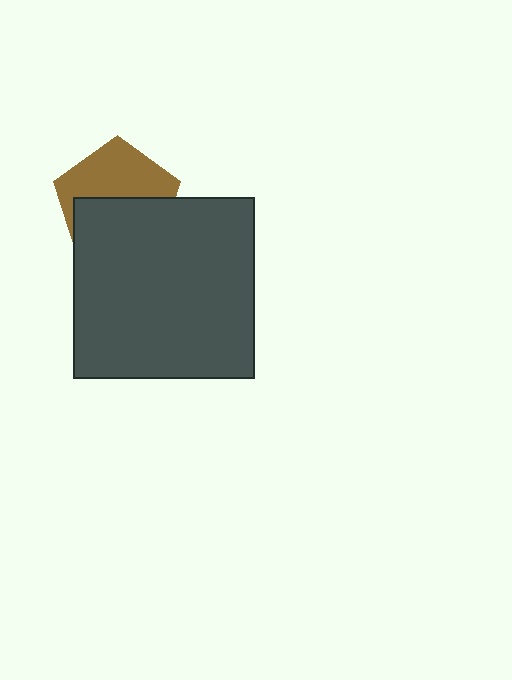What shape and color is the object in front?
The object in front is a dark gray square.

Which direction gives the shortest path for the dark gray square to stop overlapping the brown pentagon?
Moving down gives the shortest separation.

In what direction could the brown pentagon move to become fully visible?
The brown pentagon could move up. That would shift it out from behind the dark gray square entirely.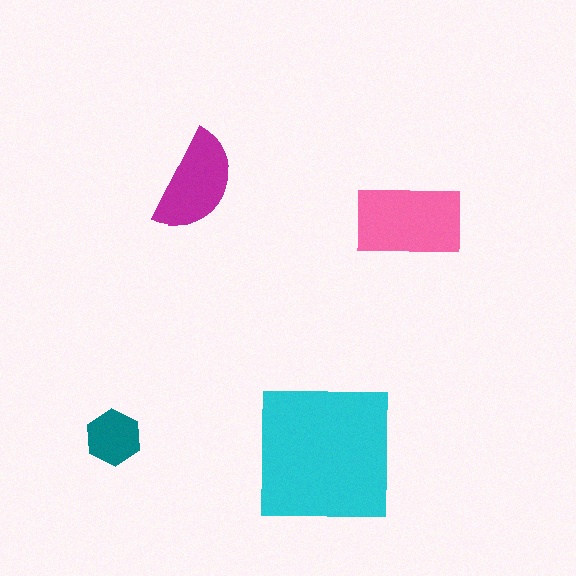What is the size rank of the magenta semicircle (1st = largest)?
3rd.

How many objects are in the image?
There are 4 objects in the image.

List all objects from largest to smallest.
The cyan square, the pink rectangle, the magenta semicircle, the teal hexagon.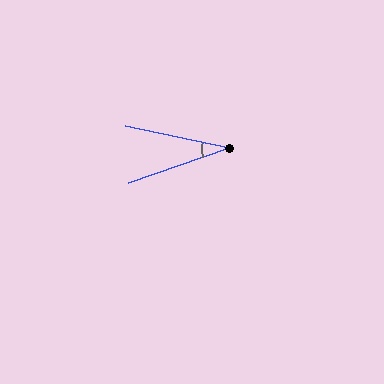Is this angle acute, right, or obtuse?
It is acute.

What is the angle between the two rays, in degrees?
Approximately 31 degrees.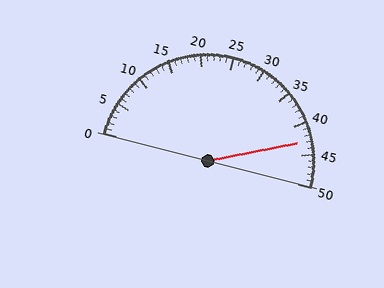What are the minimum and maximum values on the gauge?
The gauge ranges from 0 to 50.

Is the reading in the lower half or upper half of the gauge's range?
The reading is in the upper half of the range (0 to 50).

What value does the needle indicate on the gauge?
The needle indicates approximately 43.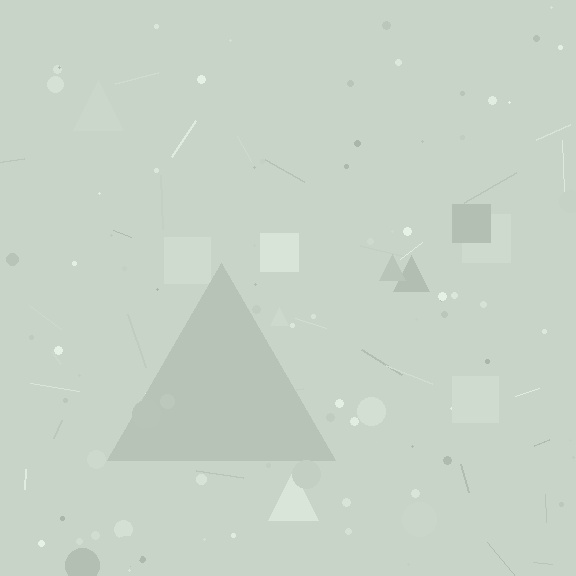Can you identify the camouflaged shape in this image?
The camouflaged shape is a triangle.